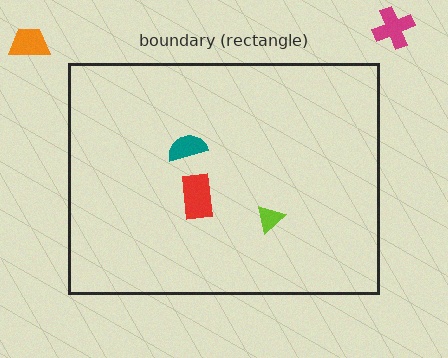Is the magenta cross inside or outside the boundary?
Outside.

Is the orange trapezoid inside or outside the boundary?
Outside.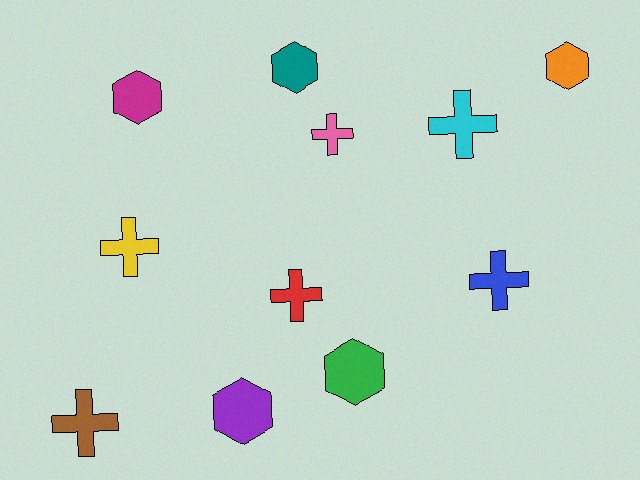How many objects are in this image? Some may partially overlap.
There are 11 objects.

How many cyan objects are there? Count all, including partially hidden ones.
There is 1 cyan object.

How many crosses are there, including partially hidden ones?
There are 6 crosses.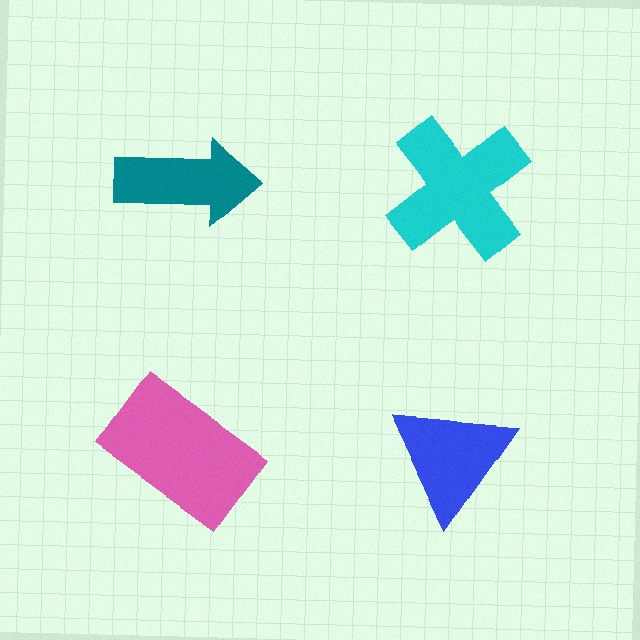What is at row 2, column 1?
A pink rectangle.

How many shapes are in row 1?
2 shapes.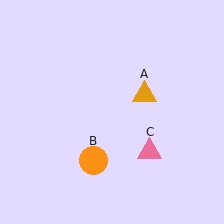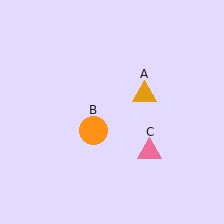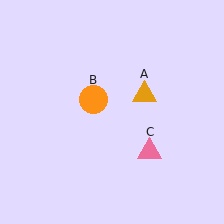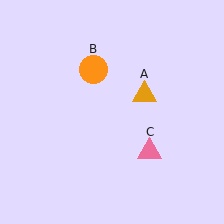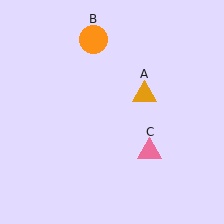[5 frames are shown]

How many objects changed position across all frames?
1 object changed position: orange circle (object B).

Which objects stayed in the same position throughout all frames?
Orange triangle (object A) and pink triangle (object C) remained stationary.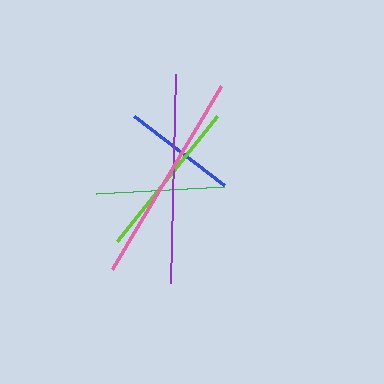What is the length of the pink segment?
The pink segment is approximately 213 pixels long.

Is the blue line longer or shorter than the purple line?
The purple line is longer than the blue line.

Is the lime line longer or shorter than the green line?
The lime line is longer than the green line.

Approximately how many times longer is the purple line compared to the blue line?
The purple line is approximately 1.8 times the length of the blue line.